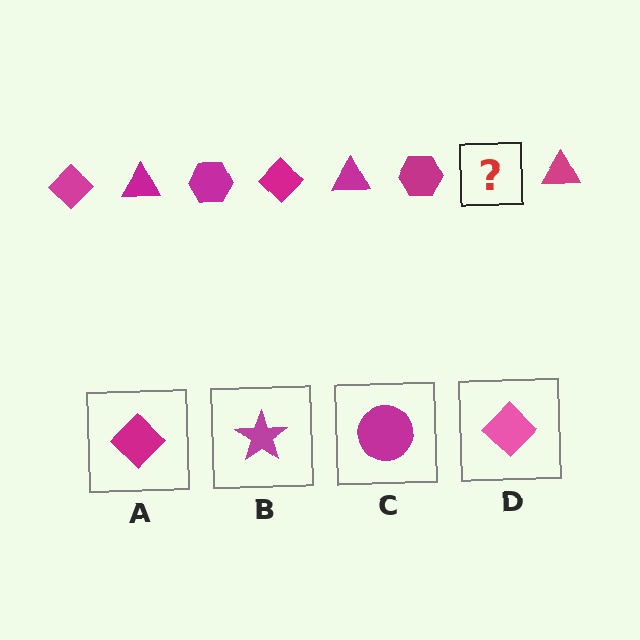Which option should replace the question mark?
Option A.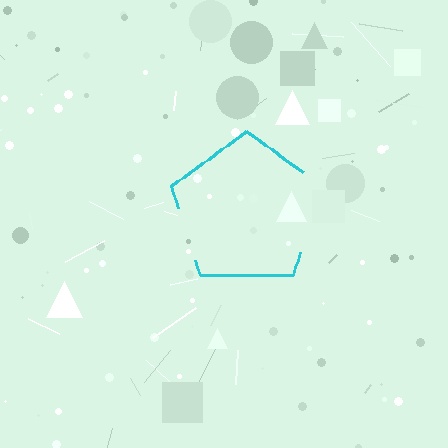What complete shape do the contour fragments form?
The contour fragments form a pentagon.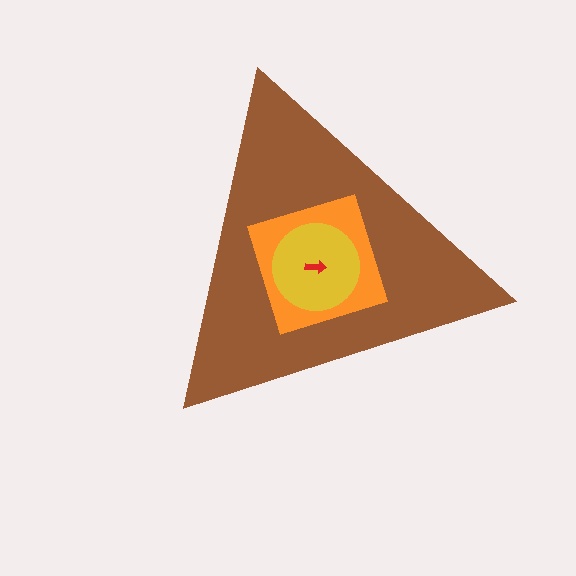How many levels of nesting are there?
4.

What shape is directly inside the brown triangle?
The orange diamond.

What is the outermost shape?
The brown triangle.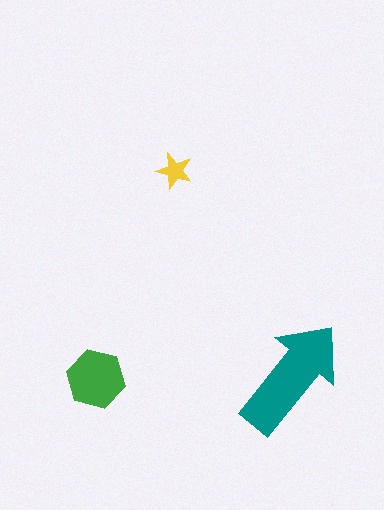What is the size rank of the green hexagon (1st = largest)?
2nd.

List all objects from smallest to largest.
The yellow star, the green hexagon, the teal arrow.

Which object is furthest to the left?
The green hexagon is leftmost.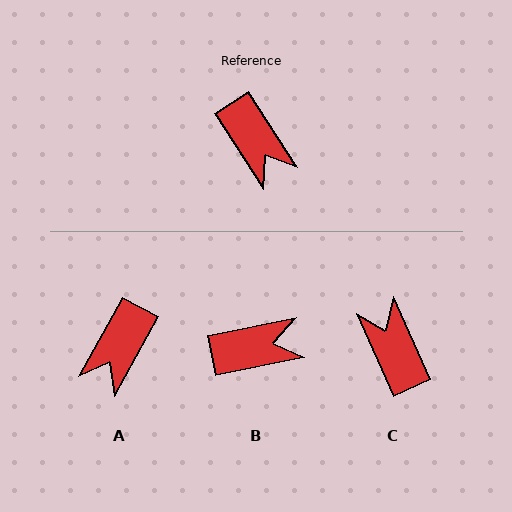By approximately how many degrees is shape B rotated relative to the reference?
Approximately 69 degrees counter-clockwise.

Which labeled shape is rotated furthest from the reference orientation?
C, about 171 degrees away.